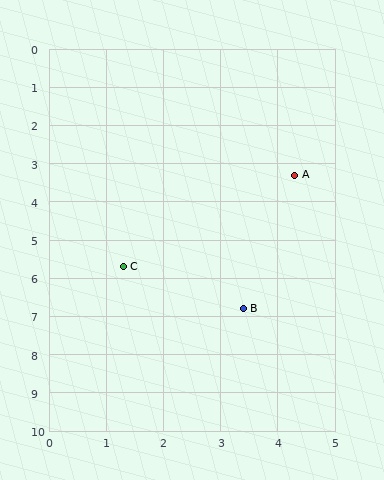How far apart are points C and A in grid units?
Points C and A are about 3.8 grid units apart.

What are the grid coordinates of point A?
Point A is at approximately (4.3, 3.3).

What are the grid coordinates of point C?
Point C is at approximately (1.3, 5.7).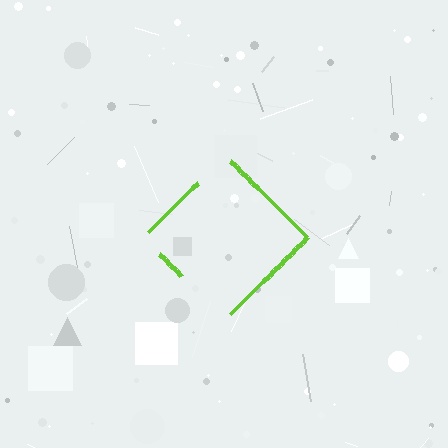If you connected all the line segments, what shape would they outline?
They would outline a diamond.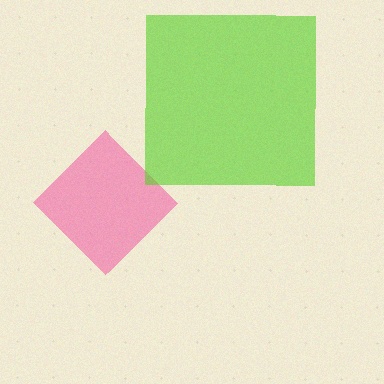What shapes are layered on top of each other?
The layered shapes are: a pink diamond, a lime square.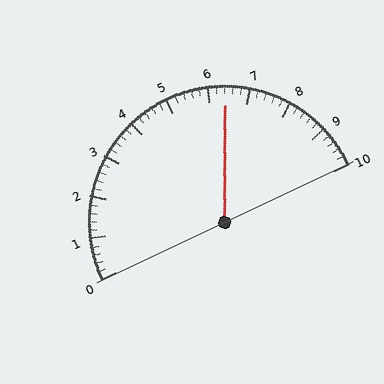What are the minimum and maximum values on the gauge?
The gauge ranges from 0 to 10.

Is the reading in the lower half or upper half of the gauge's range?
The reading is in the upper half of the range (0 to 10).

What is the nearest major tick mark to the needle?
The nearest major tick mark is 6.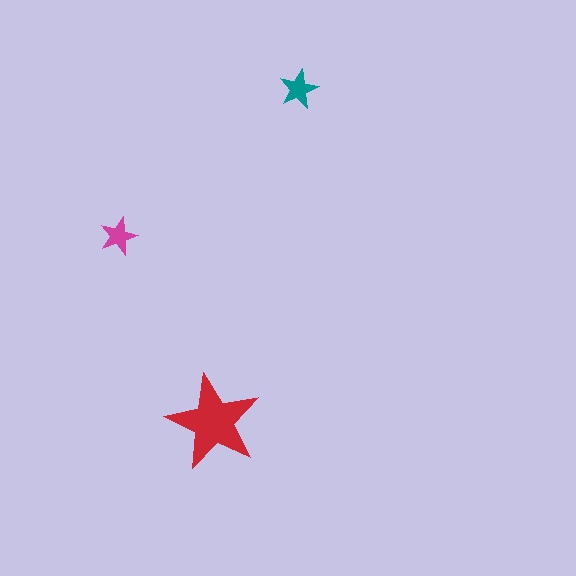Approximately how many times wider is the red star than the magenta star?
About 2.5 times wider.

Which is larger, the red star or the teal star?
The red one.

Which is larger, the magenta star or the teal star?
The teal one.